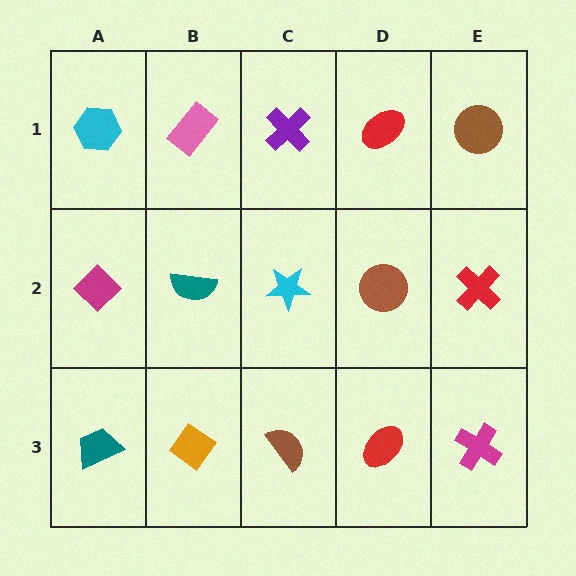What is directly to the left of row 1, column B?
A cyan hexagon.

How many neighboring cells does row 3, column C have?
3.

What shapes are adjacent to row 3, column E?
A red cross (row 2, column E), a red ellipse (row 3, column D).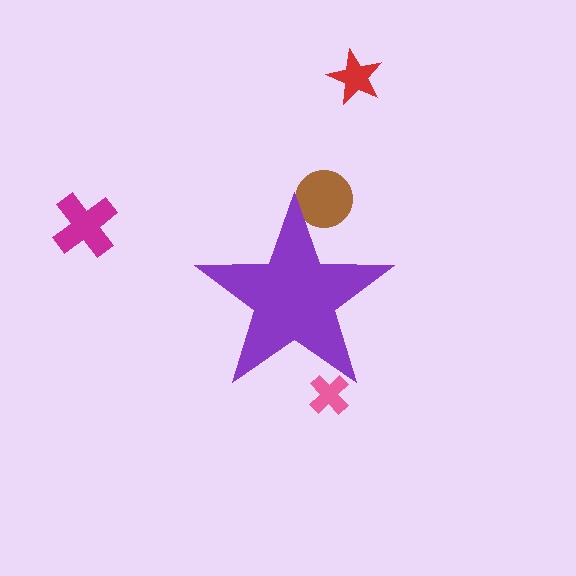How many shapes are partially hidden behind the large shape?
2 shapes are partially hidden.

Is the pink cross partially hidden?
Yes, the pink cross is partially hidden behind the purple star.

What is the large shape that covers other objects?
A purple star.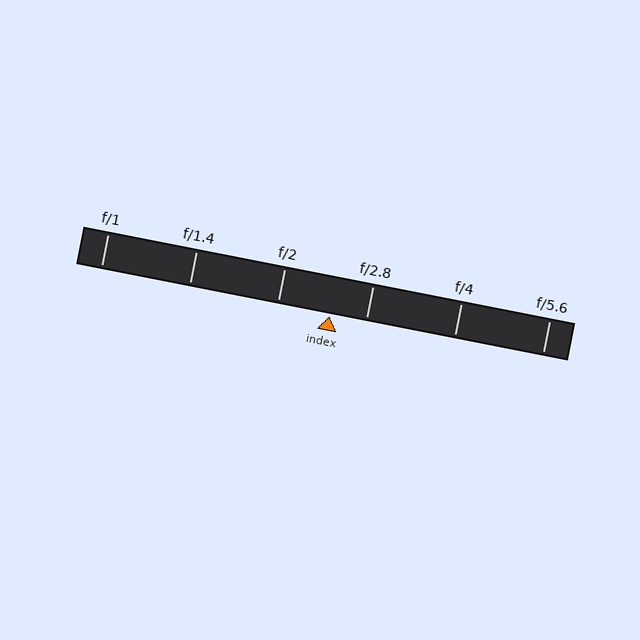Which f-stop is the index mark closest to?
The index mark is closest to f/2.8.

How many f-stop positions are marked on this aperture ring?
There are 6 f-stop positions marked.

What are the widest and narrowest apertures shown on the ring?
The widest aperture shown is f/1 and the narrowest is f/5.6.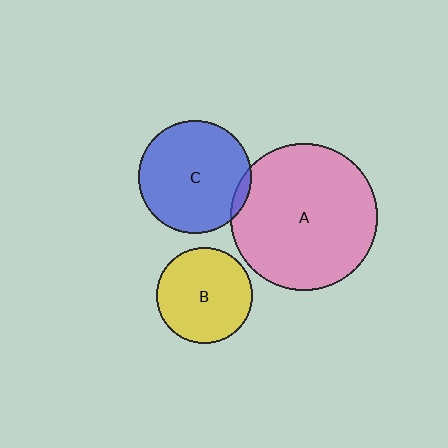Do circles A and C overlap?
Yes.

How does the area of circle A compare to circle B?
Approximately 2.3 times.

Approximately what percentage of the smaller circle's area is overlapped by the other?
Approximately 5%.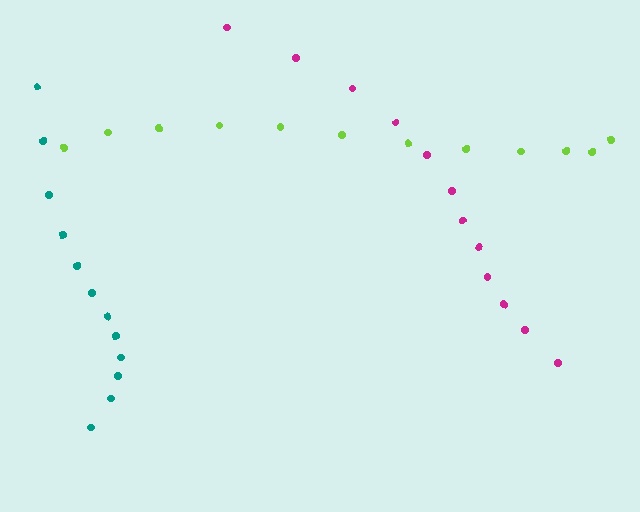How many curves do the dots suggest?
There are 3 distinct paths.